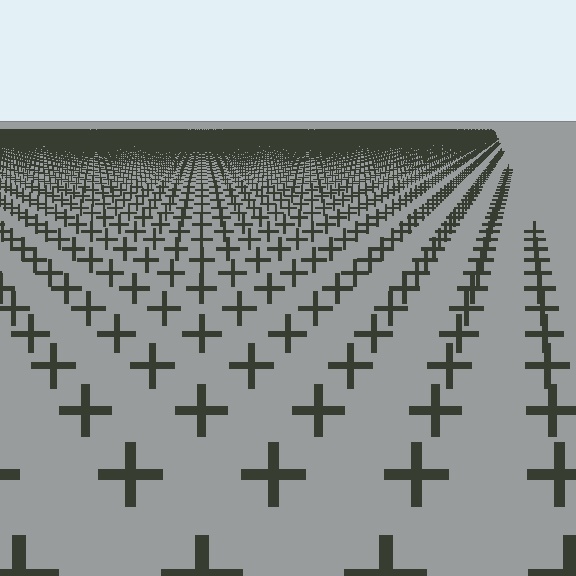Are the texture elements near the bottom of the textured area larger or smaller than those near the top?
Larger. Near the bottom, elements are closer to the viewer and appear at a bigger on-screen size.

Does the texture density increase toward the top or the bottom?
Density increases toward the top.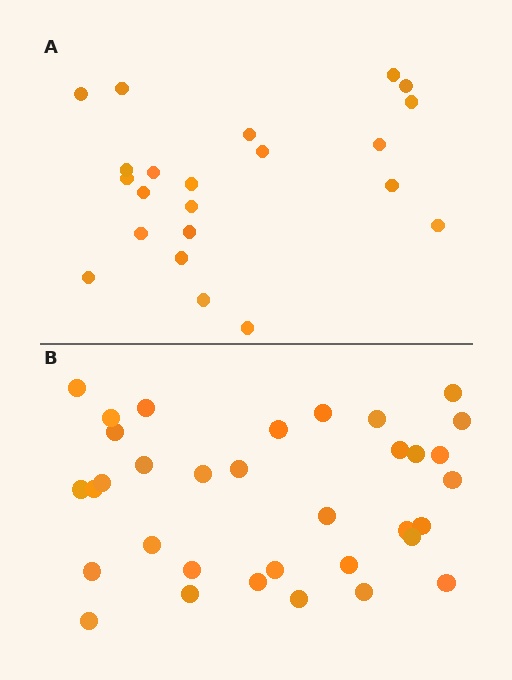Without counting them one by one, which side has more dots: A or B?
Region B (the bottom region) has more dots.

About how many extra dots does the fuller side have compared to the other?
Region B has roughly 12 or so more dots than region A.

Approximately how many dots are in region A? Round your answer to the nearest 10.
About 20 dots. (The exact count is 22, which rounds to 20.)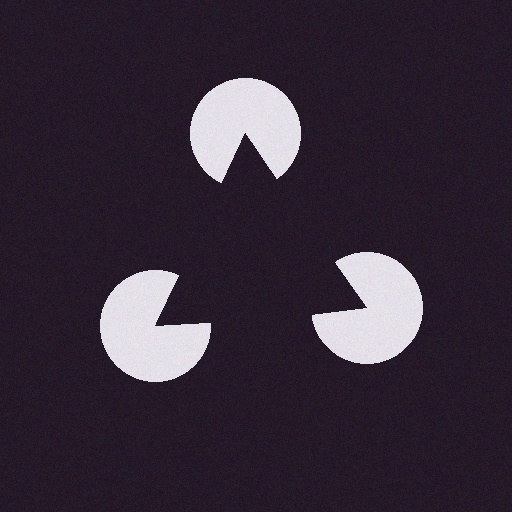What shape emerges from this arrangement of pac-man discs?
An illusory triangle — its edges are inferred from the aligned wedge cuts in the pac-man discs, not physically drawn.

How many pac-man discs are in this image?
There are 3 — one at each vertex of the illusory triangle.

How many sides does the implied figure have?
3 sides.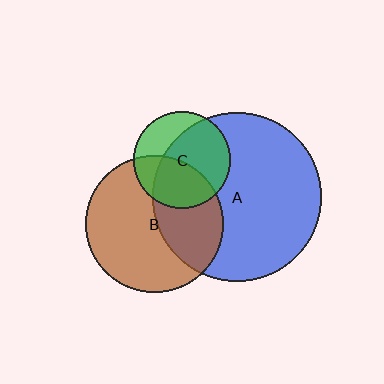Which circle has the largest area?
Circle A (blue).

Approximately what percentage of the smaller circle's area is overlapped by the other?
Approximately 40%.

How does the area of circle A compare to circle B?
Approximately 1.5 times.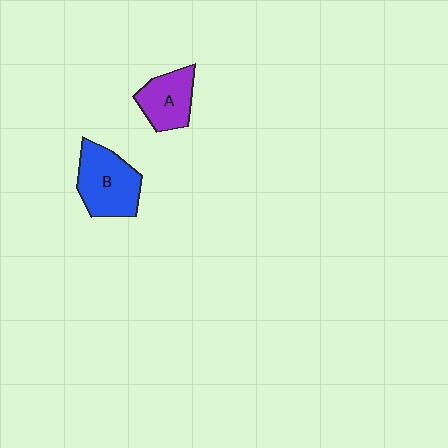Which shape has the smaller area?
Shape A (purple).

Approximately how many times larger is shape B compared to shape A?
Approximately 1.4 times.